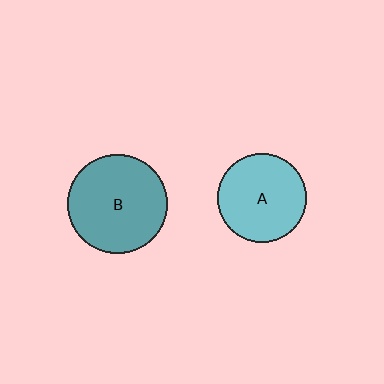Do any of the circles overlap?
No, none of the circles overlap.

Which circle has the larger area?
Circle B (teal).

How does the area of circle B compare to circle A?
Approximately 1.2 times.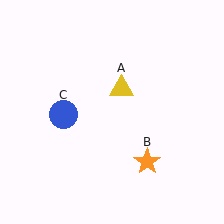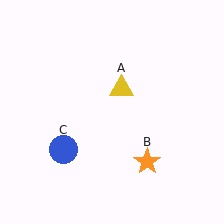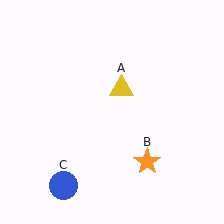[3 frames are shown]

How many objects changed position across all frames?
1 object changed position: blue circle (object C).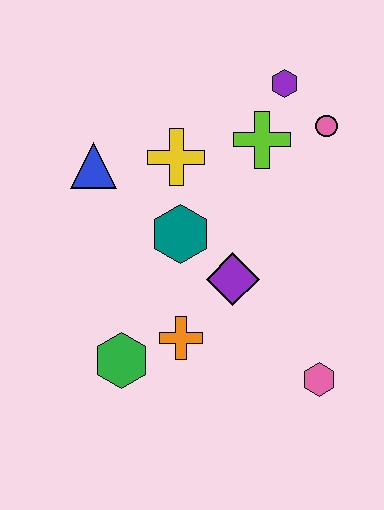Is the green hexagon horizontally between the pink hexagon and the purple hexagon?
No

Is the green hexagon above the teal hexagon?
No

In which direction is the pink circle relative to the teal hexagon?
The pink circle is to the right of the teal hexagon.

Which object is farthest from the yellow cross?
The pink hexagon is farthest from the yellow cross.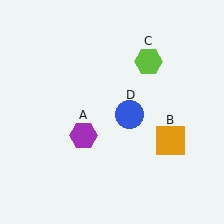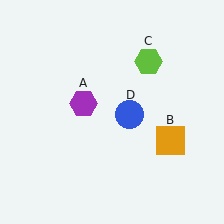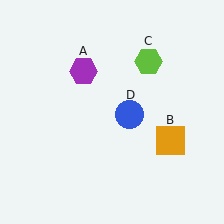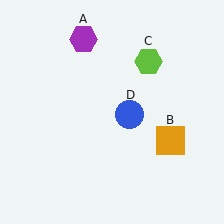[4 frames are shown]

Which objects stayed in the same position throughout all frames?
Orange square (object B) and lime hexagon (object C) and blue circle (object D) remained stationary.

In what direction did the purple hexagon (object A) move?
The purple hexagon (object A) moved up.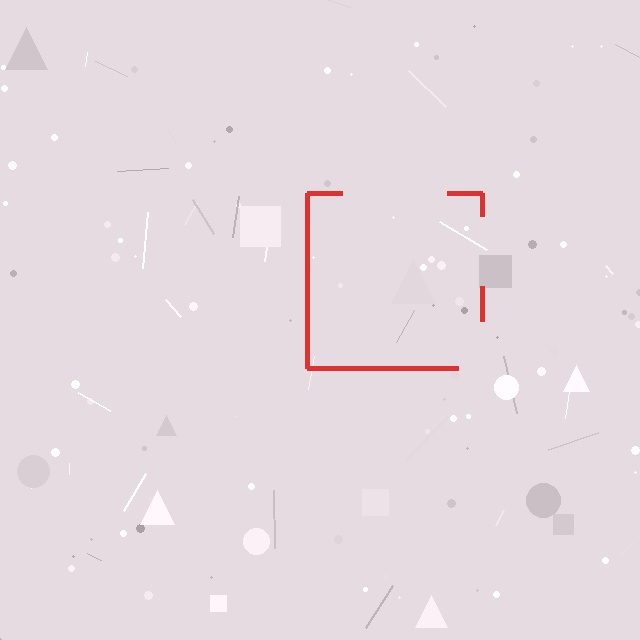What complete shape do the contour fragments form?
The contour fragments form a square.